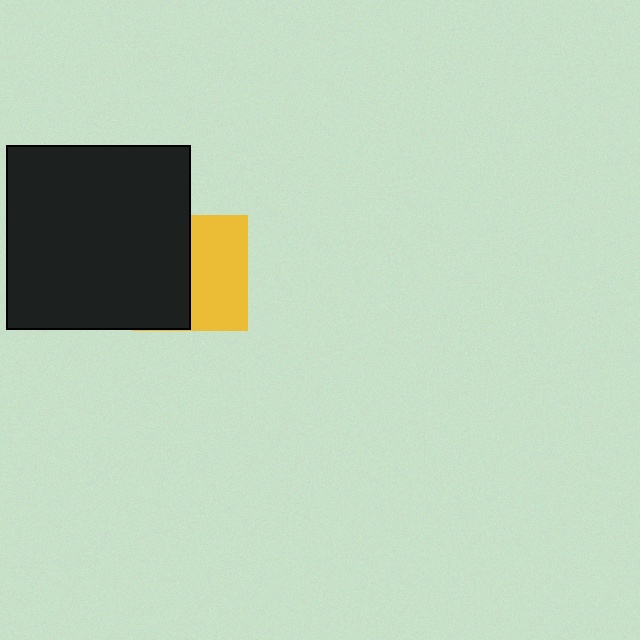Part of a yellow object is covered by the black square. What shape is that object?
It is a square.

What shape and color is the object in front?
The object in front is a black square.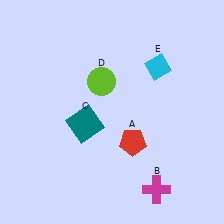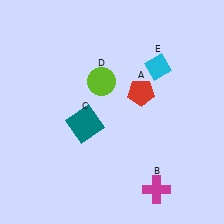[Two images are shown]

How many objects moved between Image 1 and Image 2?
1 object moved between the two images.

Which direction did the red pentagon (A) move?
The red pentagon (A) moved up.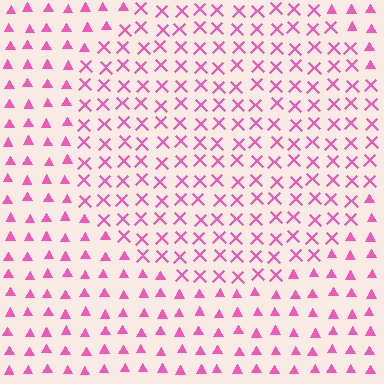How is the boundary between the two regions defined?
The boundary is defined by a change in element shape: X marks inside vs. triangles outside. All elements share the same color and spacing.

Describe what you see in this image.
The image is filled with small pink elements arranged in a uniform grid. A circle-shaped region contains X marks, while the surrounding area contains triangles. The boundary is defined purely by the change in element shape.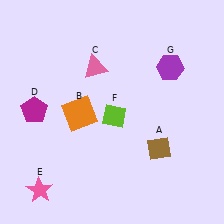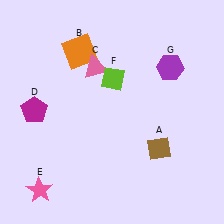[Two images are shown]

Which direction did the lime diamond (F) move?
The lime diamond (F) moved up.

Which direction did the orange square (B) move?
The orange square (B) moved up.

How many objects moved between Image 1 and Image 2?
2 objects moved between the two images.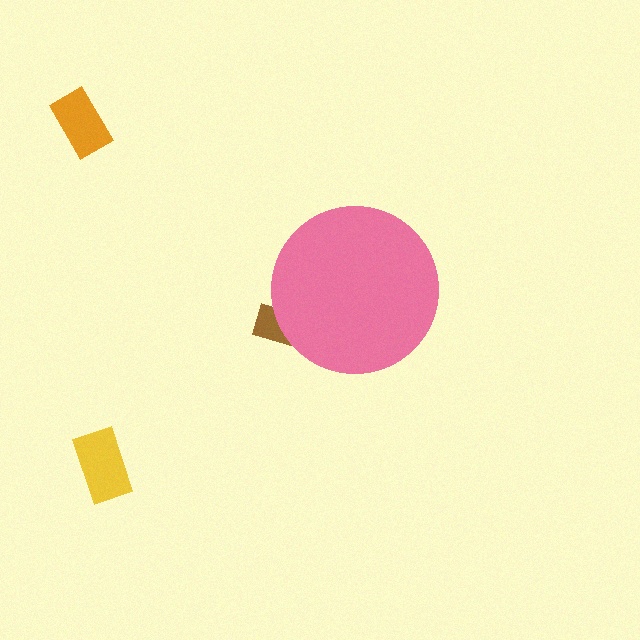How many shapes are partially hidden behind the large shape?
1 shape is partially hidden.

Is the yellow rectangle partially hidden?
No, the yellow rectangle is fully visible.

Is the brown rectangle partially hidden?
Yes, the brown rectangle is partially hidden behind the pink circle.